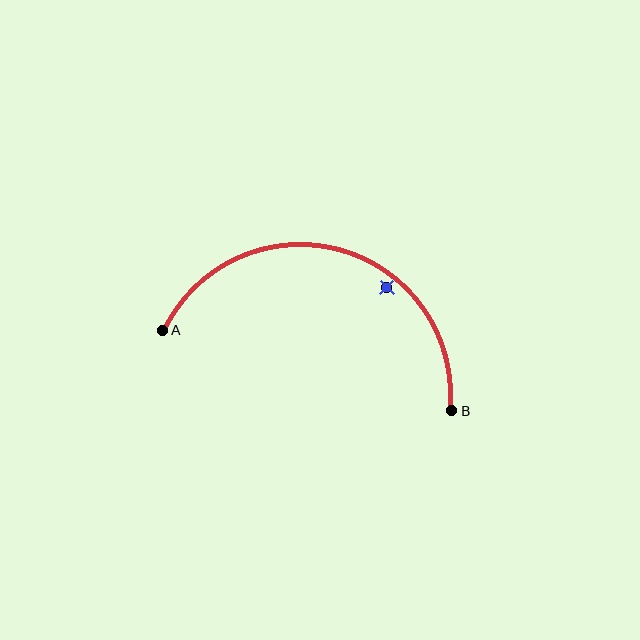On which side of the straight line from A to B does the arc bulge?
The arc bulges above the straight line connecting A and B.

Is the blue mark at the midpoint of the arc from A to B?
No — the blue mark does not lie on the arc at all. It sits slightly inside the curve.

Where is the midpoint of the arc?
The arc midpoint is the point on the curve farthest from the straight line joining A and B. It sits above that line.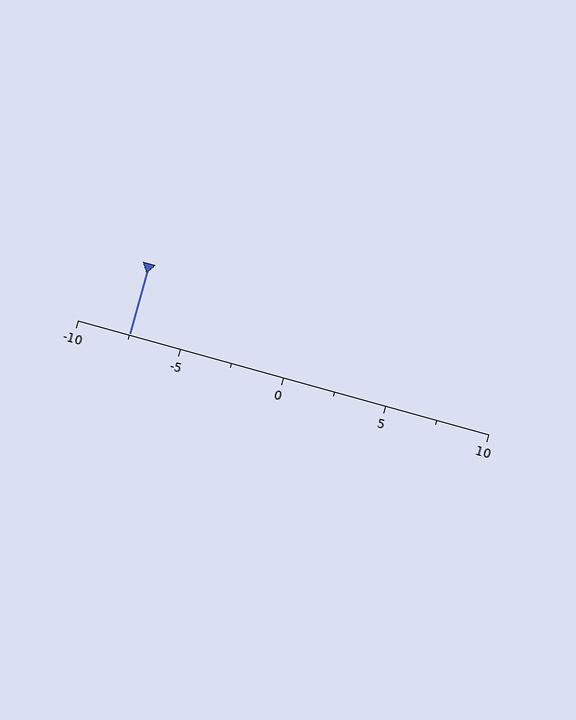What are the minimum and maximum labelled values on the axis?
The axis runs from -10 to 10.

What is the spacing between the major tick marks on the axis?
The major ticks are spaced 5 apart.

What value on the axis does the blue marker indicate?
The marker indicates approximately -7.5.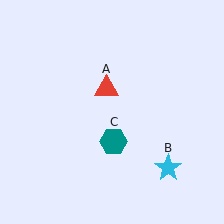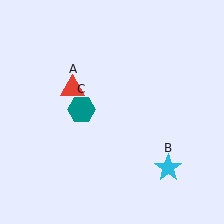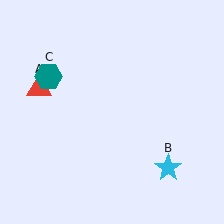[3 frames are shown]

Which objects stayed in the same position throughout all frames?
Cyan star (object B) remained stationary.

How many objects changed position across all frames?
2 objects changed position: red triangle (object A), teal hexagon (object C).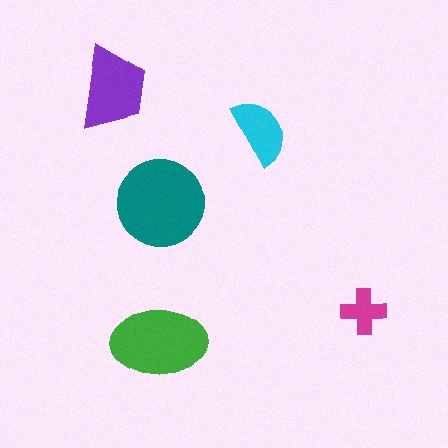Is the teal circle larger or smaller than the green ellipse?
Larger.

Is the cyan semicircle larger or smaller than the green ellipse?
Smaller.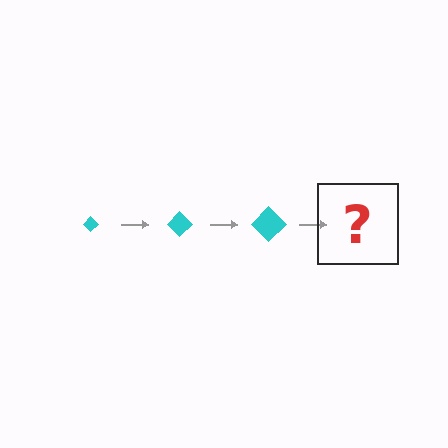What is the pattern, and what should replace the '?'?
The pattern is that the diamond gets progressively larger each step. The '?' should be a cyan diamond, larger than the previous one.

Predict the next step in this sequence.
The next step is a cyan diamond, larger than the previous one.